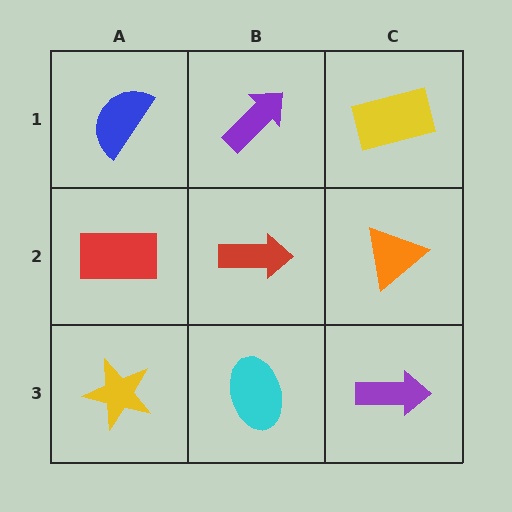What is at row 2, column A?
A red rectangle.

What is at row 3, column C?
A purple arrow.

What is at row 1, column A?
A blue semicircle.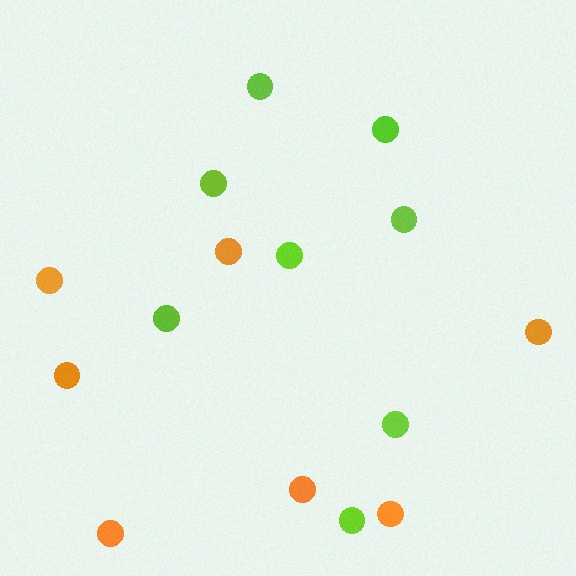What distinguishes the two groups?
There are 2 groups: one group of orange circles (7) and one group of lime circles (8).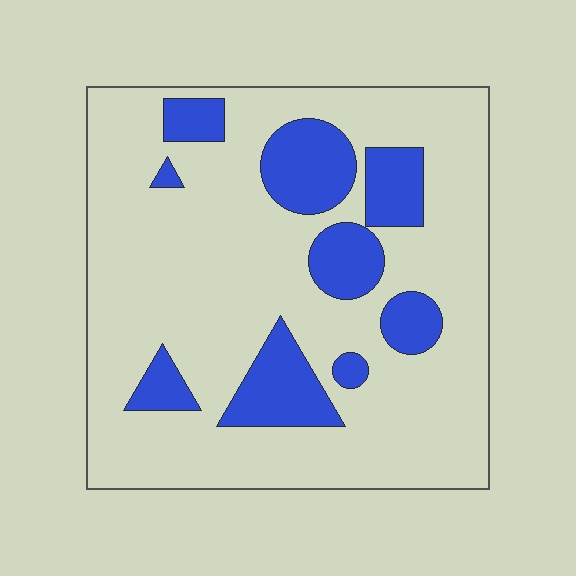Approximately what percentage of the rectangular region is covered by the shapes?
Approximately 20%.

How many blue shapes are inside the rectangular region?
9.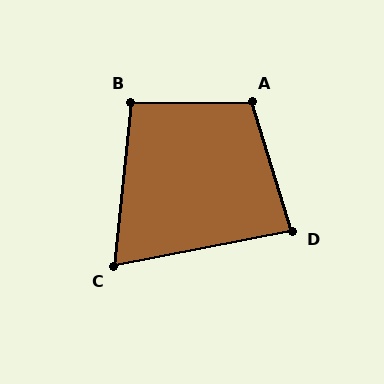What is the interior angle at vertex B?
Approximately 96 degrees (obtuse).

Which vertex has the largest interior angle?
A, at approximately 107 degrees.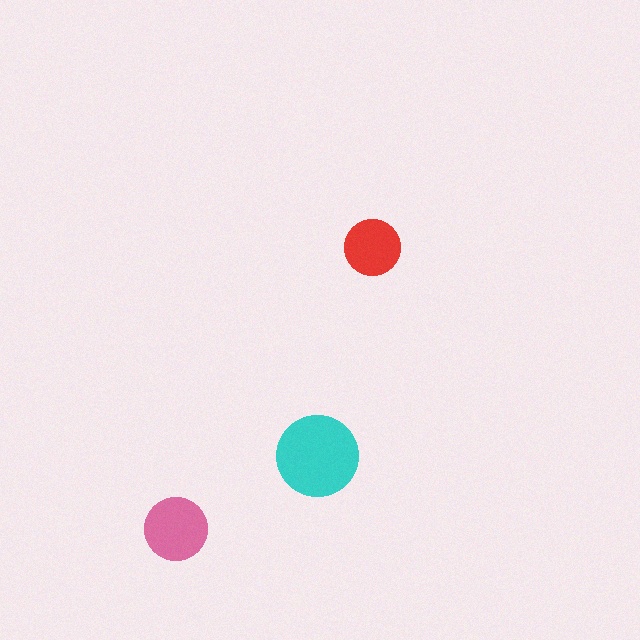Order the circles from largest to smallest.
the cyan one, the pink one, the red one.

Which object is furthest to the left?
The pink circle is leftmost.